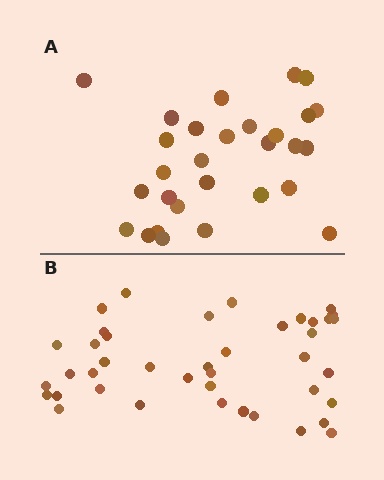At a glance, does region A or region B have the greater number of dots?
Region B (the bottom region) has more dots.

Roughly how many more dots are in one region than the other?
Region B has roughly 12 or so more dots than region A.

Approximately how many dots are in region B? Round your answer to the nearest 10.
About 40 dots. (The exact count is 41, which rounds to 40.)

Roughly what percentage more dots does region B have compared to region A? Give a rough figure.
About 40% more.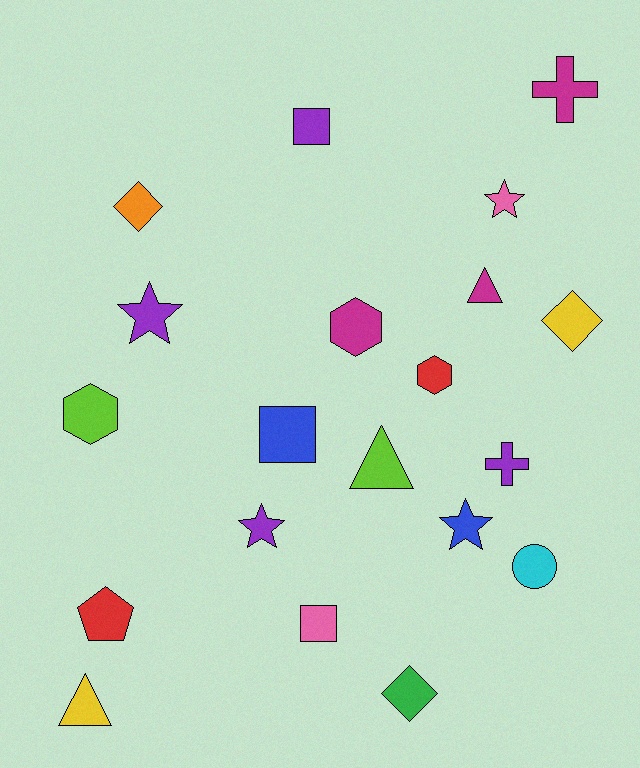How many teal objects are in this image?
There are no teal objects.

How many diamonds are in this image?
There are 3 diamonds.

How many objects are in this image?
There are 20 objects.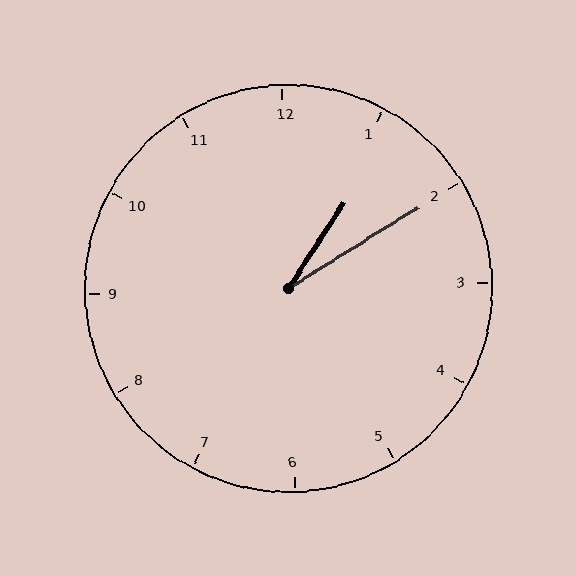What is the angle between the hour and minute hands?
Approximately 25 degrees.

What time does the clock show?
1:10.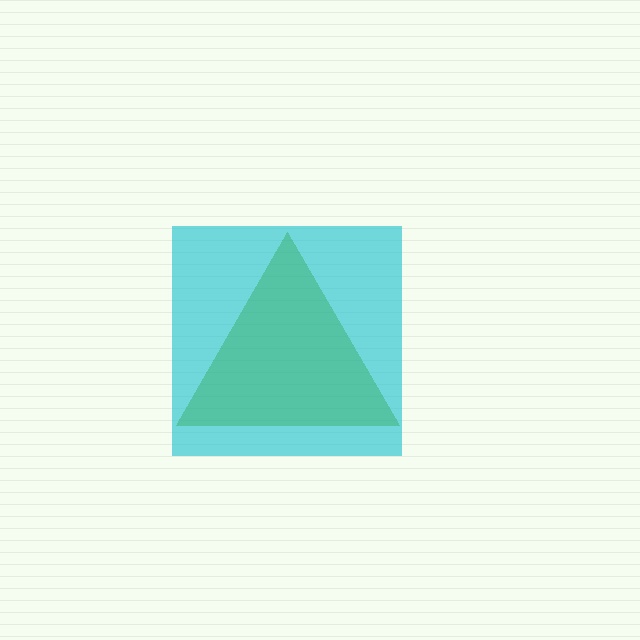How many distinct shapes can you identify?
There are 2 distinct shapes: a cyan square, a green triangle.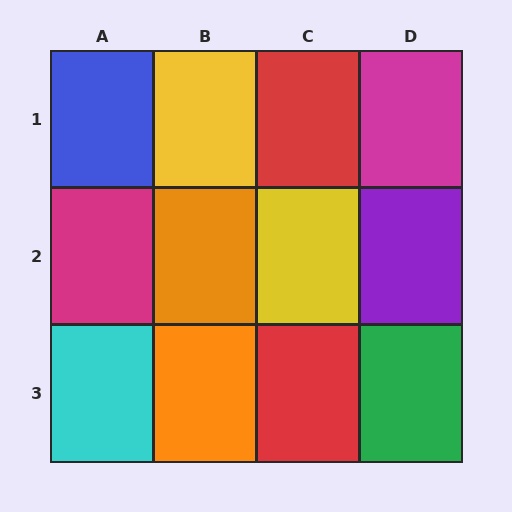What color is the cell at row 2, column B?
Orange.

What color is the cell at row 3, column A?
Cyan.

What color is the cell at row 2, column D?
Purple.